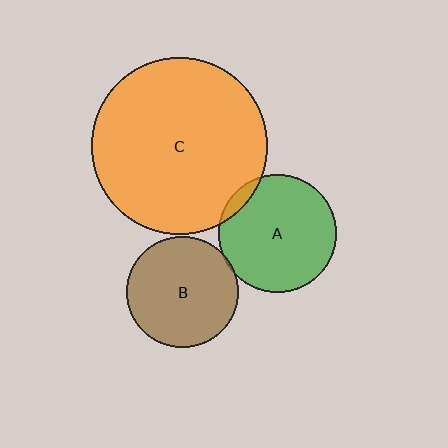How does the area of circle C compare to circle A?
Approximately 2.2 times.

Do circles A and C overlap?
Yes.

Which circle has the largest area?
Circle C (orange).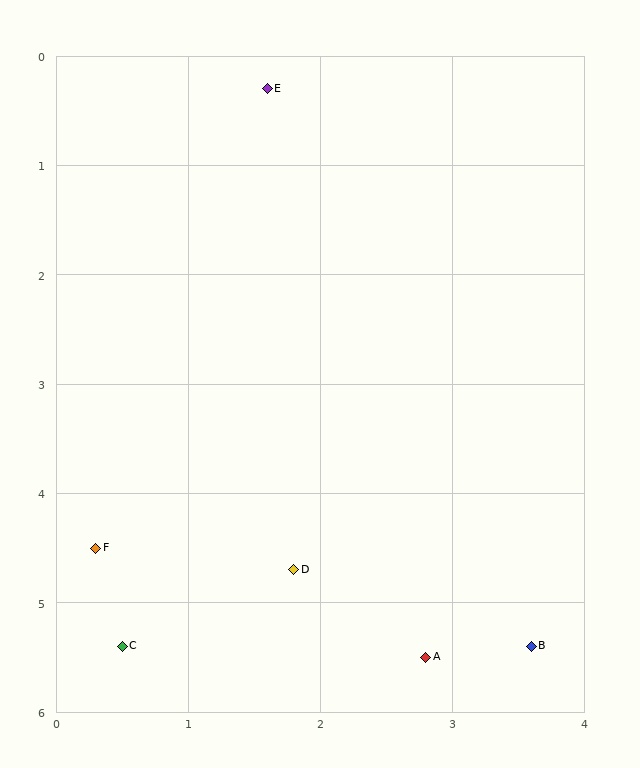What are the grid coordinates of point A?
Point A is at approximately (2.8, 5.5).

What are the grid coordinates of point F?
Point F is at approximately (0.3, 4.5).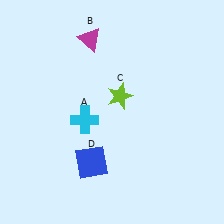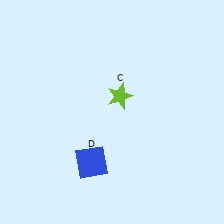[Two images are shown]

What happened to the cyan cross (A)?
The cyan cross (A) was removed in Image 2. It was in the bottom-left area of Image 1.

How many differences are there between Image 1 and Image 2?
There are 2 differences between the two images.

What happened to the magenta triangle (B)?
The magenta triangle (B) was removed in Image 2. It was in the top-left area of Image 1.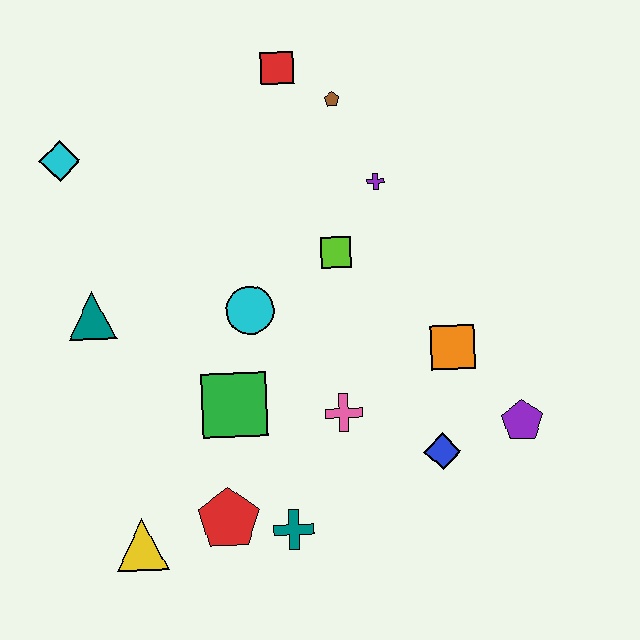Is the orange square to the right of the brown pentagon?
Yes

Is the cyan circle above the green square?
Yes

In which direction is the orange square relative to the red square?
The orange square is below the red square.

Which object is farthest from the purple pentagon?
The cyan diamond is farthest from the purple pentagon.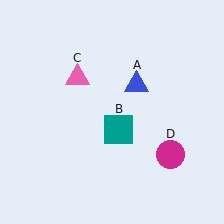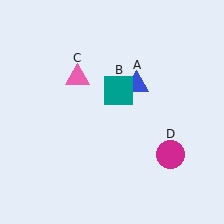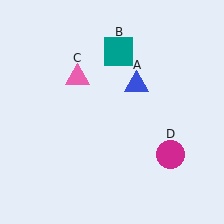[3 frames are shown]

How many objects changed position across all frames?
1 object changed position: teal square (object B).